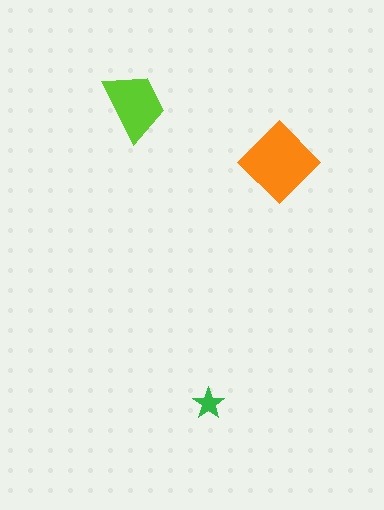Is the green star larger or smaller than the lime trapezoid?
Smaller.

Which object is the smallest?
The green star.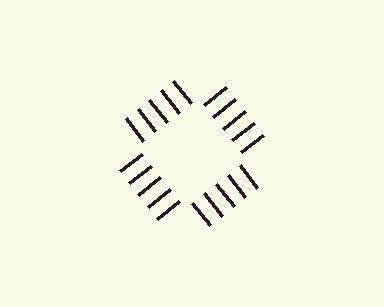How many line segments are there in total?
20 — 5 along each of the 4 edges.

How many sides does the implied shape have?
4 sides — the line-ends trace a square.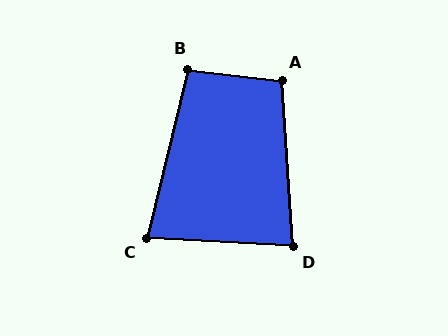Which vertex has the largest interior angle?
A, at approximately 101 degrees.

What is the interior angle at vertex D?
Approximately 83 degrees (acute).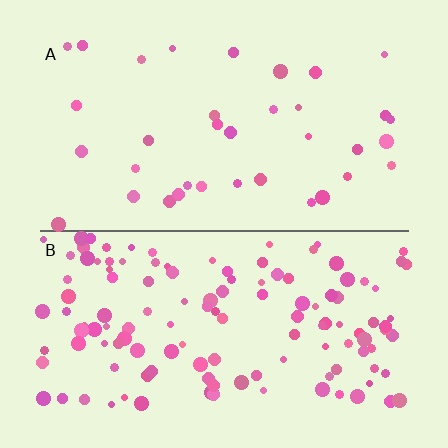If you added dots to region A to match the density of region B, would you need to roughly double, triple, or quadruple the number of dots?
Approximately quadruple.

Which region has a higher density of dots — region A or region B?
B (the bottom).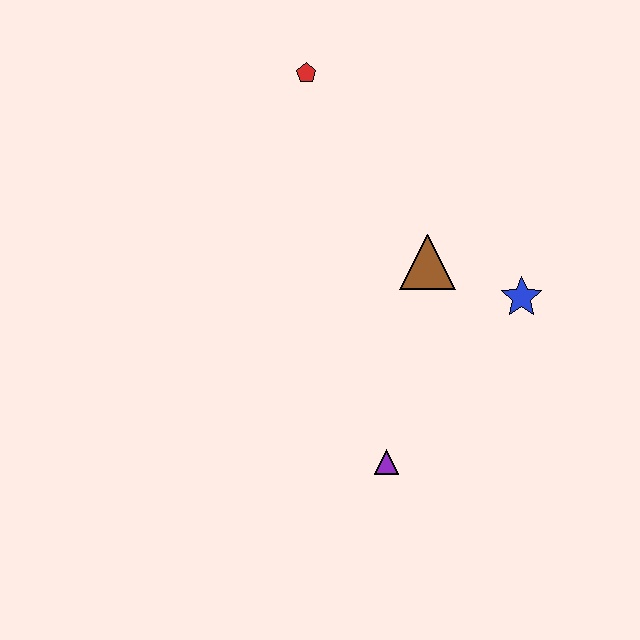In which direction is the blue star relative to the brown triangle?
The blue star is to the right of the brown triangle.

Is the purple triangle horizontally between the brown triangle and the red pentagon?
Yes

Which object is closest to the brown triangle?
The blue star is closest to the brown triangle.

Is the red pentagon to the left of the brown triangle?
Yes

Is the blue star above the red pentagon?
No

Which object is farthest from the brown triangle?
The red pentagon is farthest from the brown triangle.